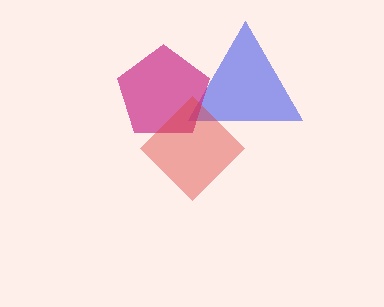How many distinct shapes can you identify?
There are 3 distinct shapes: a blue triangle, a magenta pentagon, a red diamond.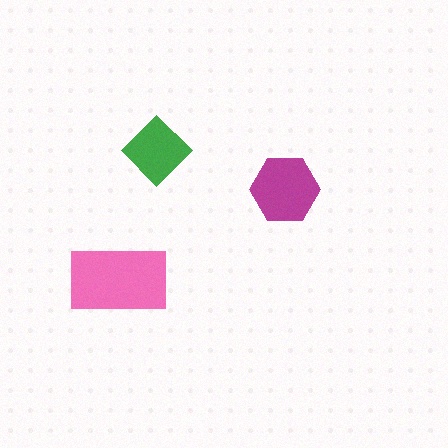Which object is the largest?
The pink rectangle.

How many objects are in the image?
There are 3 objects in the image.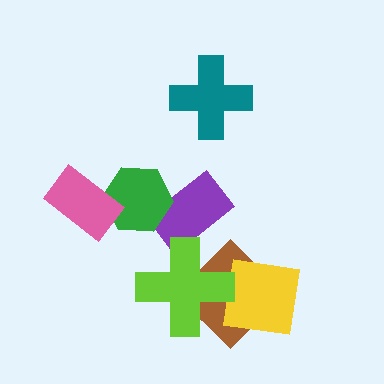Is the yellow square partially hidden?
Yes, it is partially covered by another shape.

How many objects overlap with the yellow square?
2 objects overlap with the yellow square.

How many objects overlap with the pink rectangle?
1 object overlaps with the pink rectangle.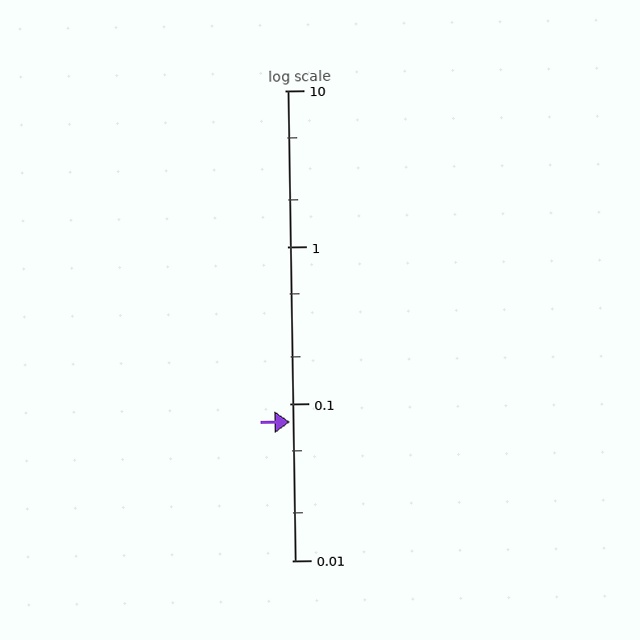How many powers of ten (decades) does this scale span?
The scale spans 3 decades, from 0.01 to 10.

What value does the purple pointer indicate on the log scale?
The pointer indicates approximately 0.077.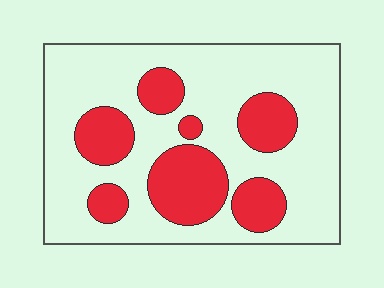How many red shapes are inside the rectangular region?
7.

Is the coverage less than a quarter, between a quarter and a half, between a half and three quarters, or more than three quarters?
Between a quarter and a half.